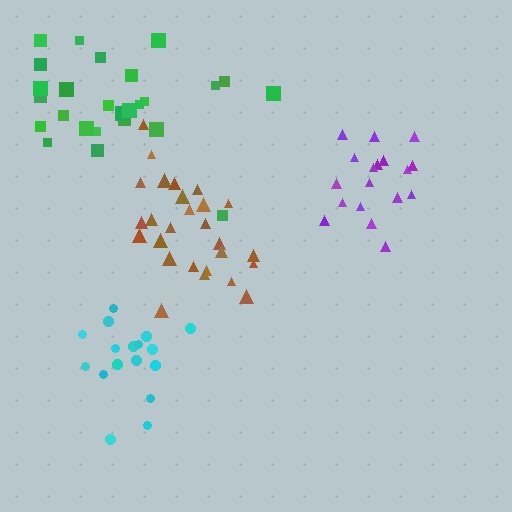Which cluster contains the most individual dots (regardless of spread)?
Brown (27).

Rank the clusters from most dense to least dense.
purple, brown, cyan, green.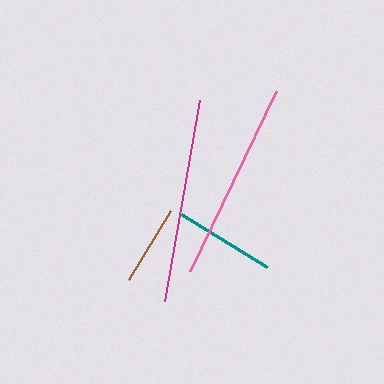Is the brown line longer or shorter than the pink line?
The pink line is longer than the brown line.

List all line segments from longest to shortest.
From longest to shortest: magenta, pink, teal, brown.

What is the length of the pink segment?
The pink segment is approximately 199 pixels long.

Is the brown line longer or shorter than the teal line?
The teal line is longer than the brown line.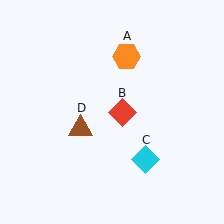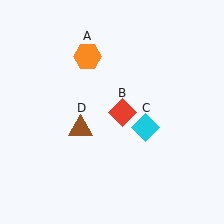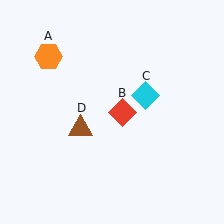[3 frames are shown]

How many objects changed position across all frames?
2 objects changed position: orange hexagon (object A), cyan diamond (object C).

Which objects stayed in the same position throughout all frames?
Red diamond (object B) and brown triangle (object D) remained stationary.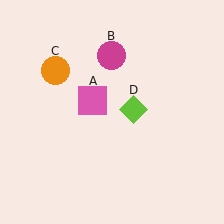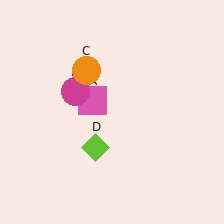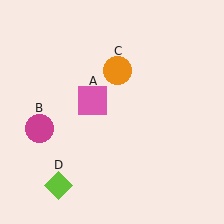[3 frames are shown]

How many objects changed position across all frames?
3 objects changed position: magenta circle (object B), orange circle (object C), lime diamond (object D).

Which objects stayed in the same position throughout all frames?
Pink square (object A) remained stationary.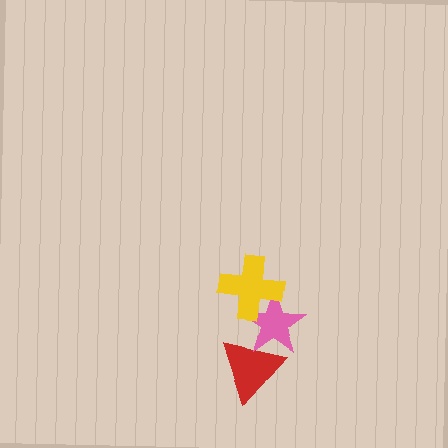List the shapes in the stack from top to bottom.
From top to bottom: the yellow cross, the pink star, the red triangle.